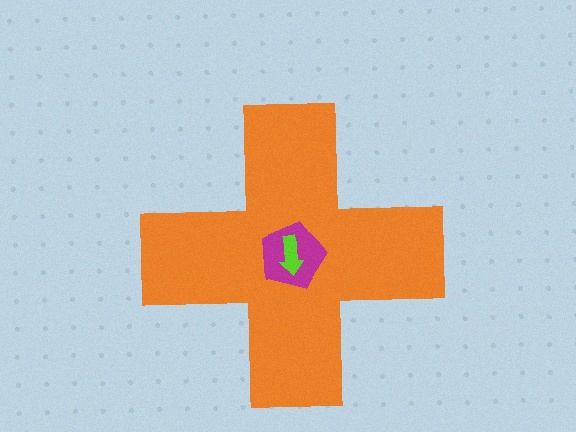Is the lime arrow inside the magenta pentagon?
Yes.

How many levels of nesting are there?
3.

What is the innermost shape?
The lime arrow.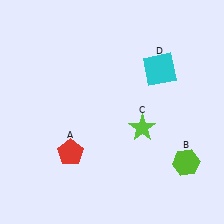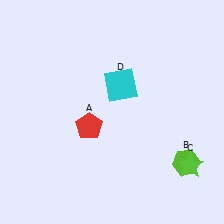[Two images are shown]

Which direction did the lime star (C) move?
The lime star (C) moved right.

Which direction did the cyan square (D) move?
The cyan square (D) moved left.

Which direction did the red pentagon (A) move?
The red pentagon (A) moved up.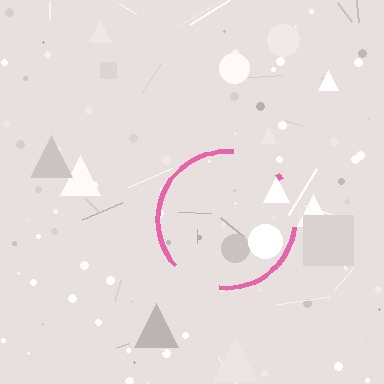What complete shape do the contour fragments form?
The contour fragments form a circle.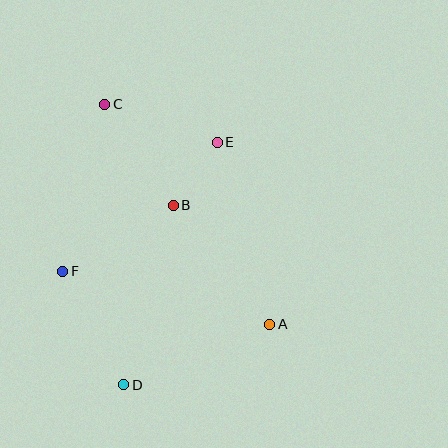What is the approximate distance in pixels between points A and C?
The distance between A and C is approximately 275 pixels.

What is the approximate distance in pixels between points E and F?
The distance between E and F is approximately 201 pixels.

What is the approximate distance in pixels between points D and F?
The distance between D and F is approximately 129 pixels.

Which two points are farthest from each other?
Points C and D are farthest from each other.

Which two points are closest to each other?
Points B and E are closest to each other.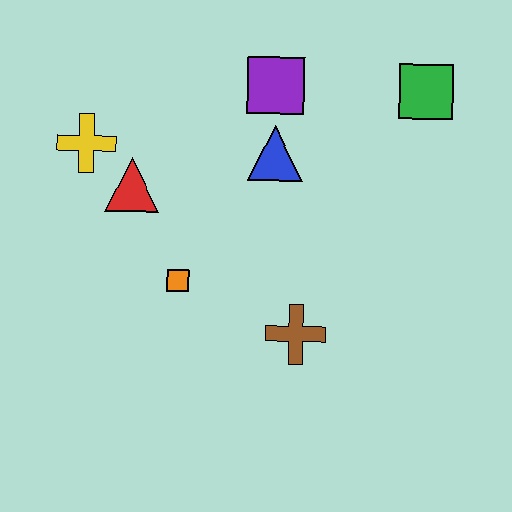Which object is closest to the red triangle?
The yellow cross is closest to the red triangle.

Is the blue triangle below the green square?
Yes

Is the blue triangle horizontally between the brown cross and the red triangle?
Yes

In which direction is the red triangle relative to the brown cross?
The red triangle is to the left of the brown cross.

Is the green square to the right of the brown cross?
Yes